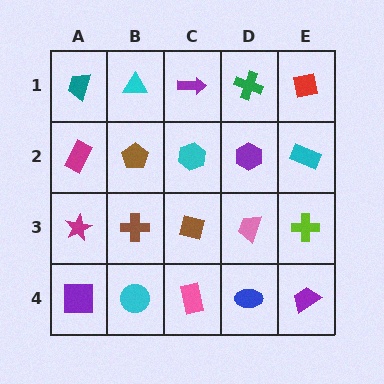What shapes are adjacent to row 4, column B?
A brown cross (row 3, column B), a purple square (row 4, column A), a pink rectangle (row 4, column C).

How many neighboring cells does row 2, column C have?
4.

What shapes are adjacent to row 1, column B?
A brown pentagon (row 2, column B), a teal trapezoid (row 1, column A), a purple arrow (row 1, column C).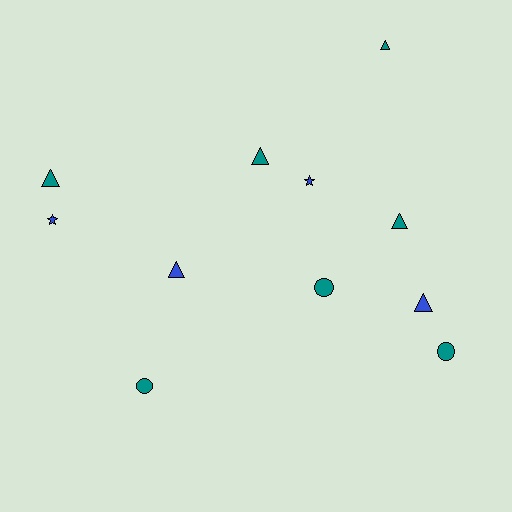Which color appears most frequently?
Teal, with 7 objects.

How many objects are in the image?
There are 11 objects.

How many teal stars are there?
There are no teal stars.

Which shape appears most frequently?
Triangle, with 6 objects.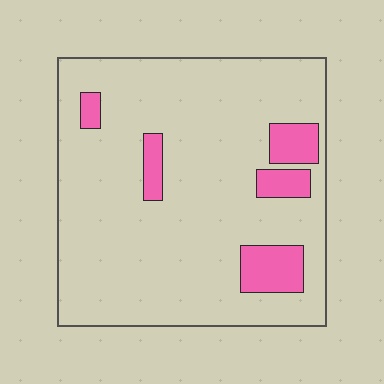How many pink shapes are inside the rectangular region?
5.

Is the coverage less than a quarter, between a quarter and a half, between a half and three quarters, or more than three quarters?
Less than a quarter.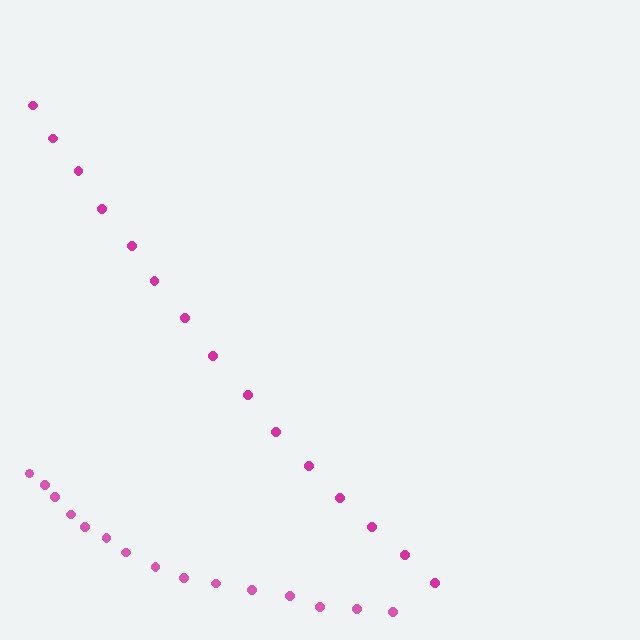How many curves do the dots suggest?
There are 2 distinct paths.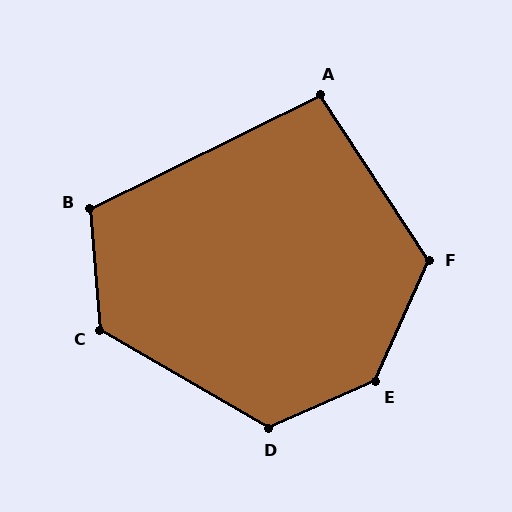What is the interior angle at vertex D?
Approximately 126 degrees (obtuse).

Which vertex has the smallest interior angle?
A, at approximately 97 degrees.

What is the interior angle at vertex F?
Approximately 123 degrees (obtuse).